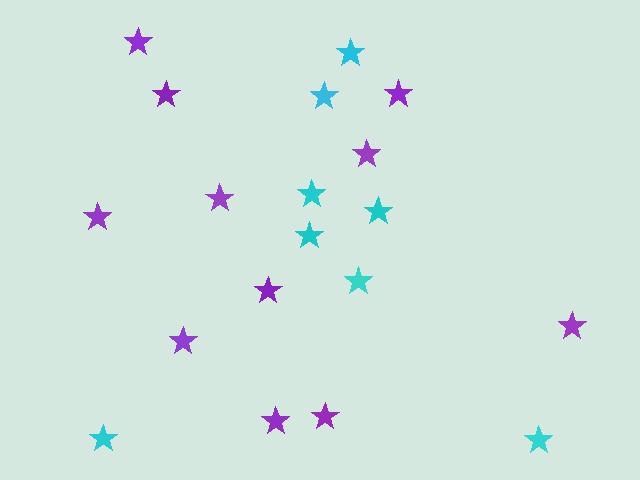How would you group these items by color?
There are 2 groups: one group of purple stars (11) and one group of cyan stars (8).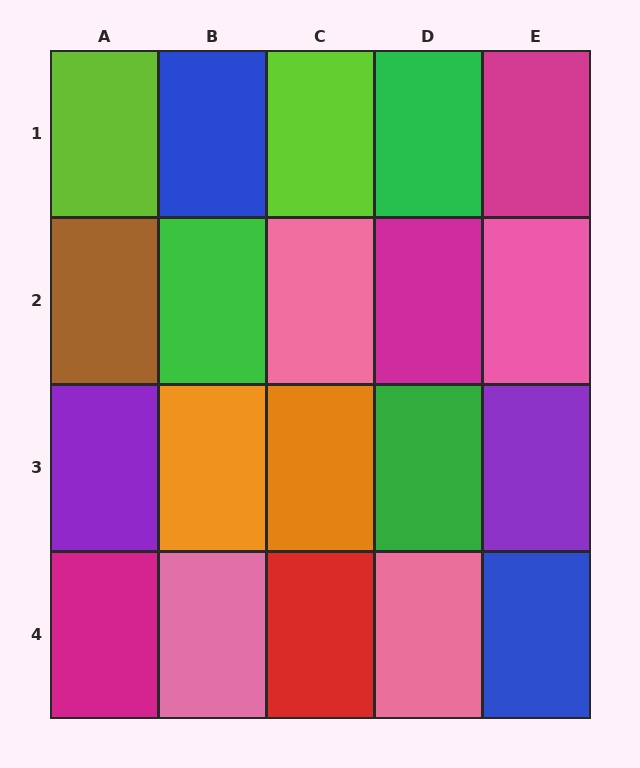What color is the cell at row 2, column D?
Magenta.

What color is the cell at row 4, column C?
Red.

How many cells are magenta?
3 cells are magenta.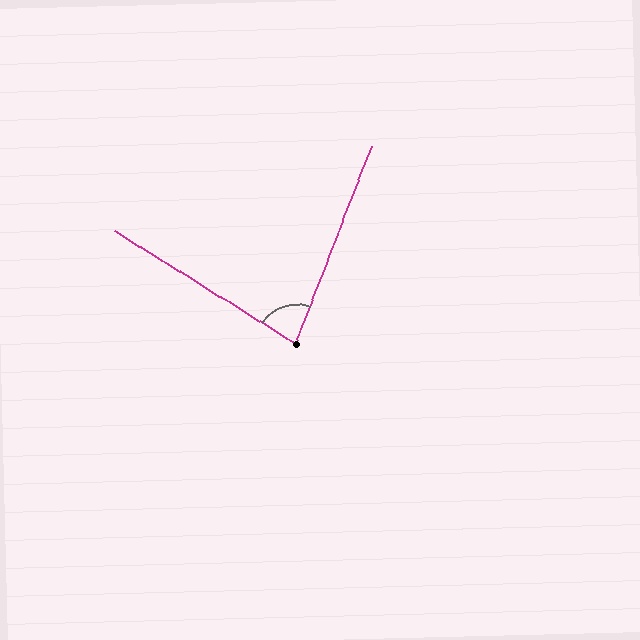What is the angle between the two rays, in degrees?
Approximately 79 degrees.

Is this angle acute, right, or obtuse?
It is acute.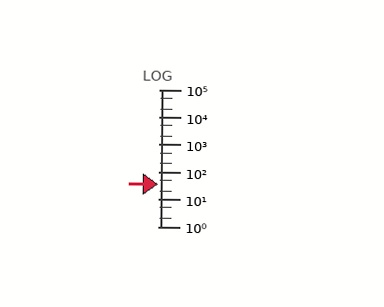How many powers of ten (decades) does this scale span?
The scale spans 5 decades, from 1 to 100000.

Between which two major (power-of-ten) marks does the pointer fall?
The pointer is between 10 and 100.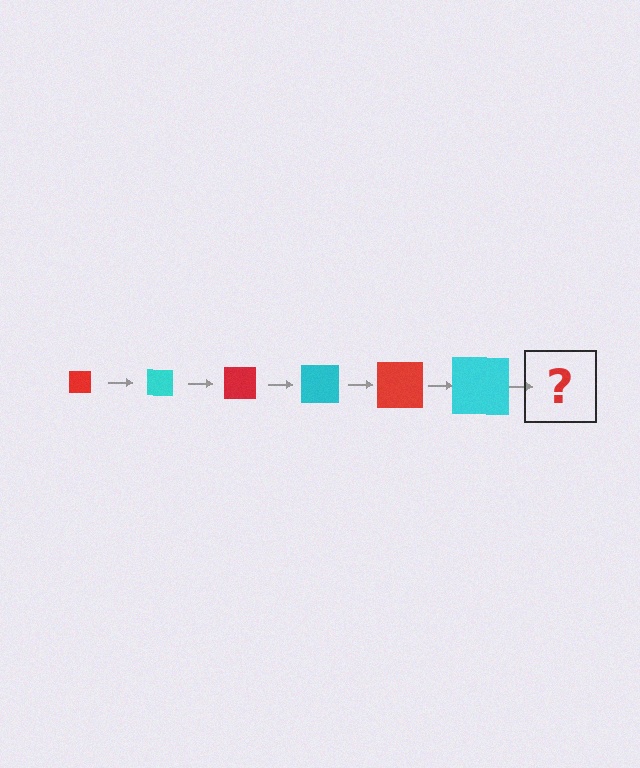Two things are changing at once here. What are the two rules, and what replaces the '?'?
The two rules are that the square grows larger each step and the color cycles through red and cyan. The '?' should be a red square, larger than the previous one.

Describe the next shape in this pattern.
It should be a red square, larger than the previous one.